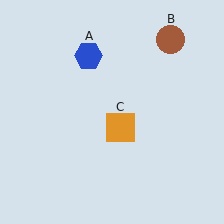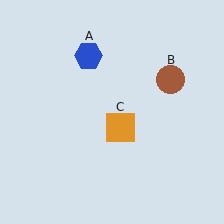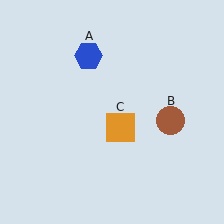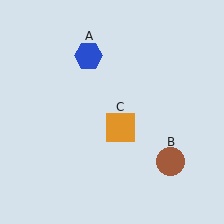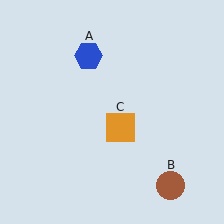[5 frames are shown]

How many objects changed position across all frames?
1 object changed position: brown circle (object B).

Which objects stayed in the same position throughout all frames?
Blue hexagon (object A) and orange square (object C) remained stationary.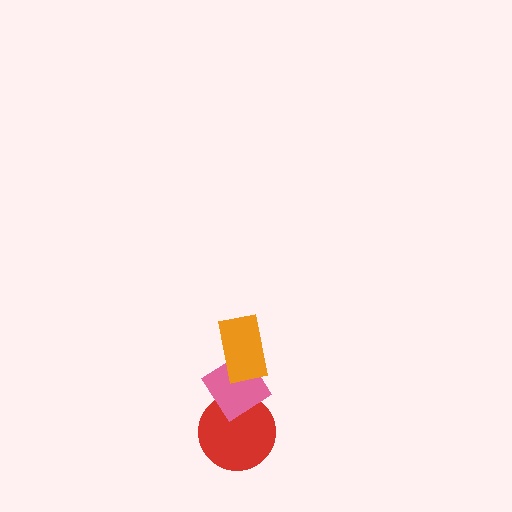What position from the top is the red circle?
The red circle is 3rd from the top.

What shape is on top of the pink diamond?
The orange rectangle is on top of the pink diamond.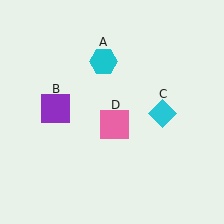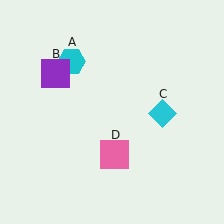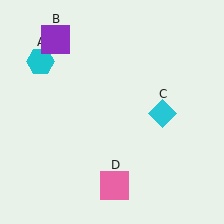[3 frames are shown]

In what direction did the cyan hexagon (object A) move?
The cyan hexagon (object A) moved left.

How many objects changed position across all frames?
3 objects changed position: cyan hexagon (object A), purple square (object B), pink square (object D).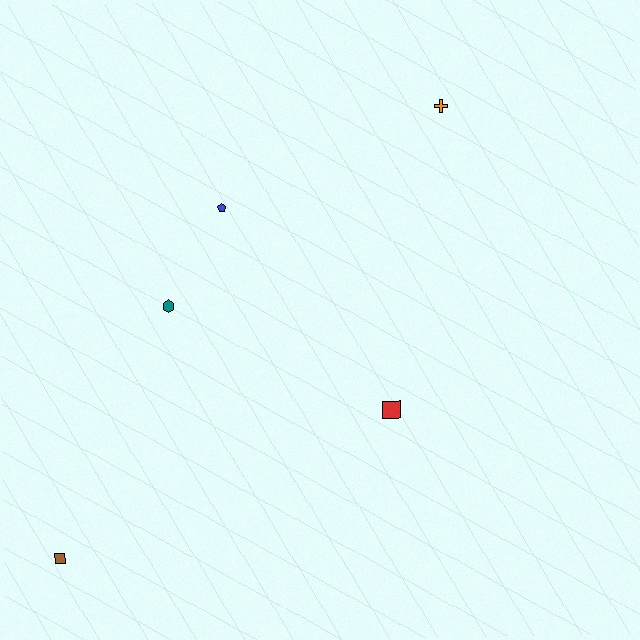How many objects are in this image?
There are 5 objects.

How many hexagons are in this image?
There is 1 hexagon.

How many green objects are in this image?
There are no green objects.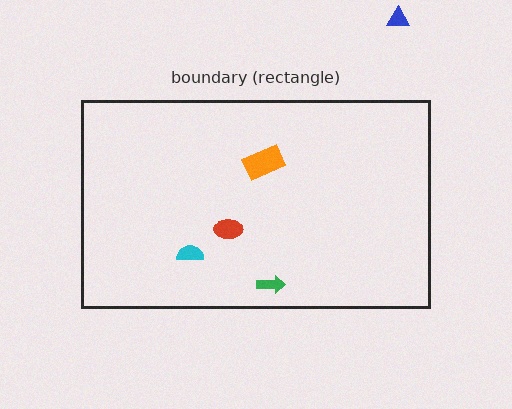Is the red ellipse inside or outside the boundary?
Inside.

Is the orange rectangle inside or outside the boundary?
Inside.